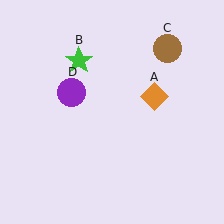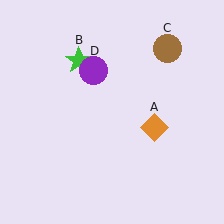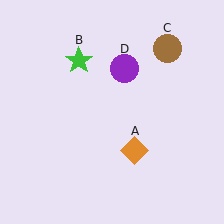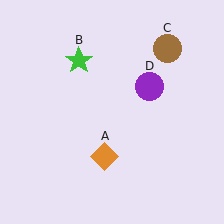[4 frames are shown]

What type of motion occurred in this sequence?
The orange diamond (object A), purple circle (object D) rotated clockwise around the center of the scene.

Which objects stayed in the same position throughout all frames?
Green star (object B) and brown circle (object C) remained stationary.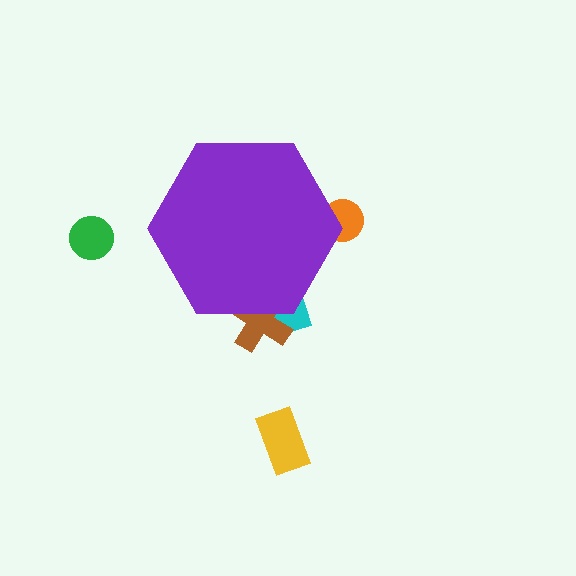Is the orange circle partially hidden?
Yes, the orange circle is partially hidden behind the purple hexagon.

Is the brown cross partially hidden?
Yes, the brown cross is partially hidden behind the purple hexagon.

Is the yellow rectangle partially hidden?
No, the yellow rectangle is fully visible.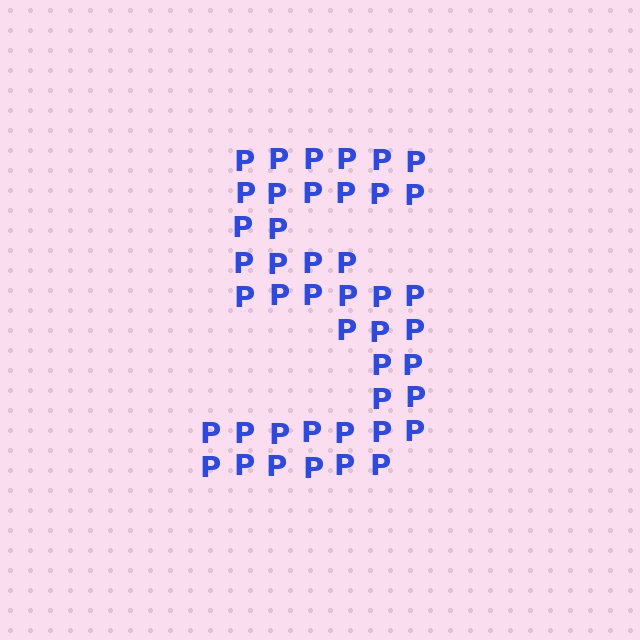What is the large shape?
The large shape is the digit 5.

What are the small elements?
The small elements are letter P's.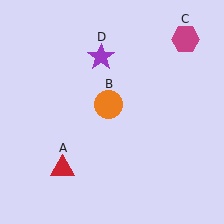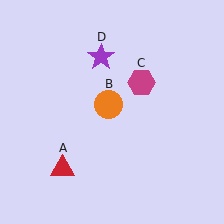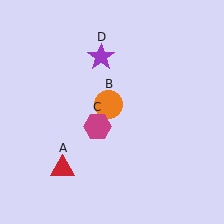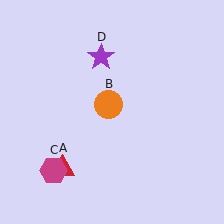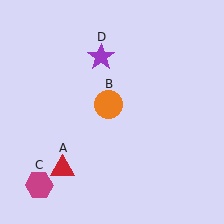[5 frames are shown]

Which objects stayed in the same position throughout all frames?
Red triangle (object A) and orange circle (object B) and purple star (object D) remained stationary.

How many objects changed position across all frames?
1 object changed position: magenta hexagon (object C).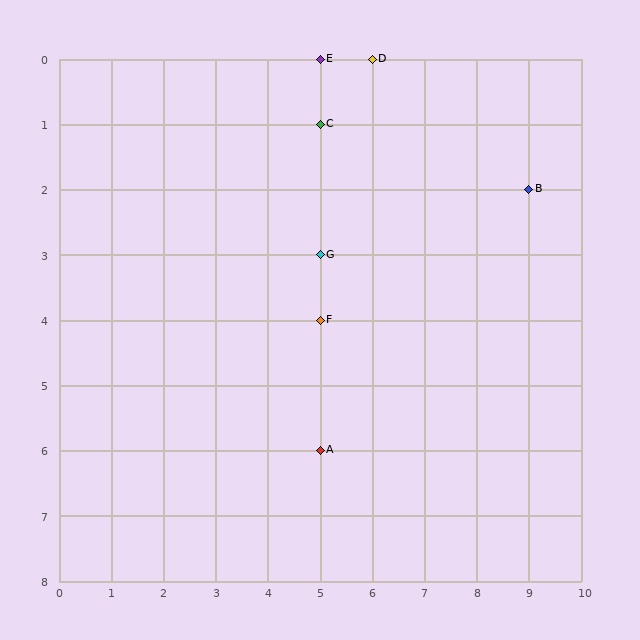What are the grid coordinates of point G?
Point G is at grid coordinates (5, 3).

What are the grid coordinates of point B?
Point B is at grid coordinates (9, 2).